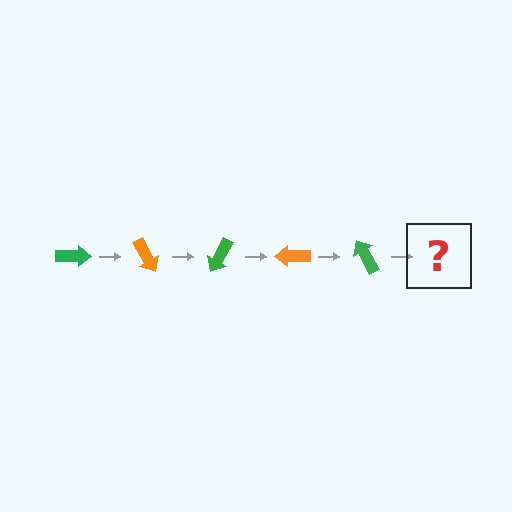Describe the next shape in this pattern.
It should be an orange arrow, rotated 300 degrees from the start.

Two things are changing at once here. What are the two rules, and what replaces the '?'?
The two rules are that it rotates 60 degrees each step and the color cycles through green and orange. The '?' should be an orange arrow, rotated 300 degrees from the start.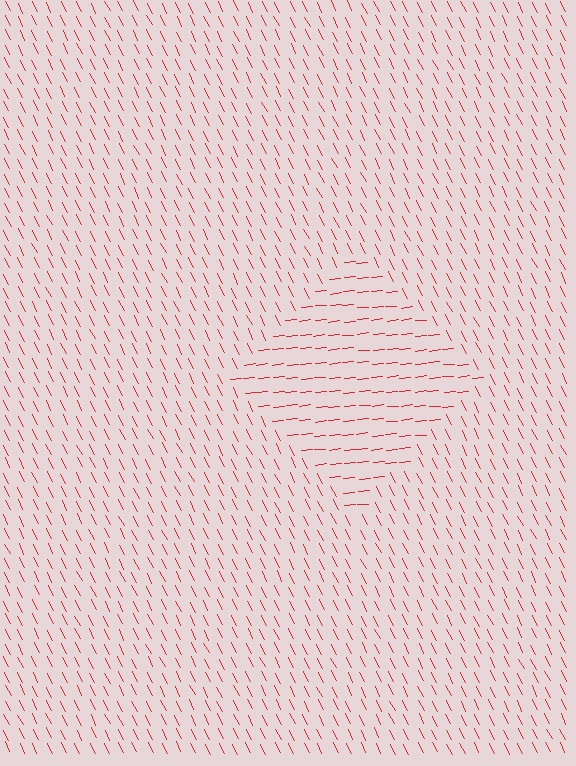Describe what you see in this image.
The image is filled with small red line segments. A diamond region in the image has lines oriented differently from the surrounding lines, creating a visible texture boundary.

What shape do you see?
I see a diamond.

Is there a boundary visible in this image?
Yes, there is a texture boundary formed by a change in line orientation.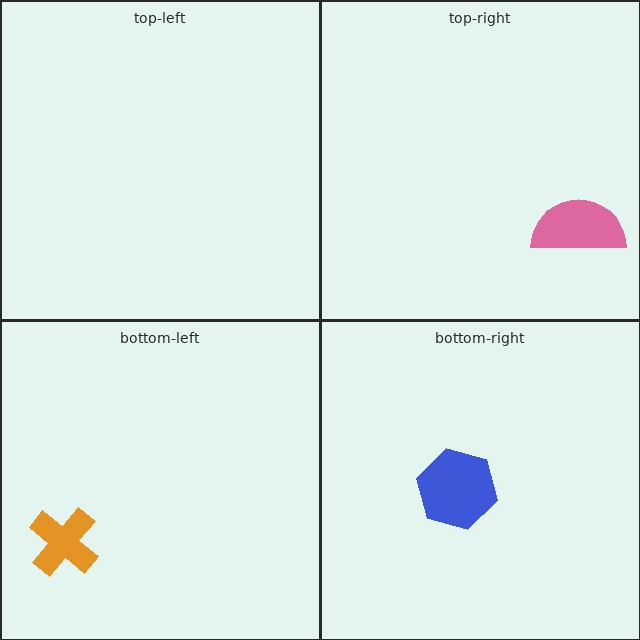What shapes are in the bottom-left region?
The orange cross.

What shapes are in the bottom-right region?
The blue hexagon.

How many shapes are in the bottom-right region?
1.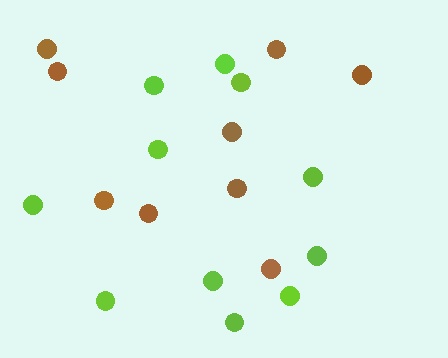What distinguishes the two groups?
There are 2 groups: one group of lime circles (11) and one group of brown circles (9).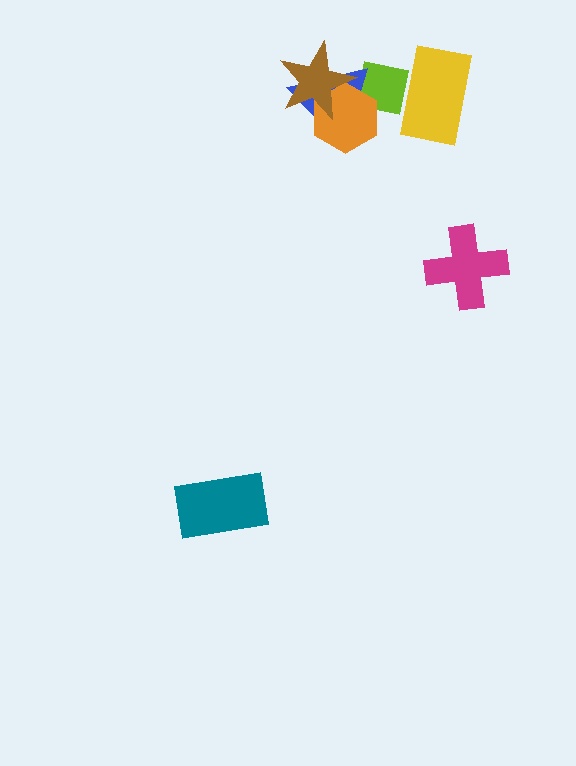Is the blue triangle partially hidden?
Yes, it is partially covered by another shape.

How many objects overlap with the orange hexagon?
3 objects overlap with the orange hexagon.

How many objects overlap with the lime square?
3 objects overlap with the lime square.